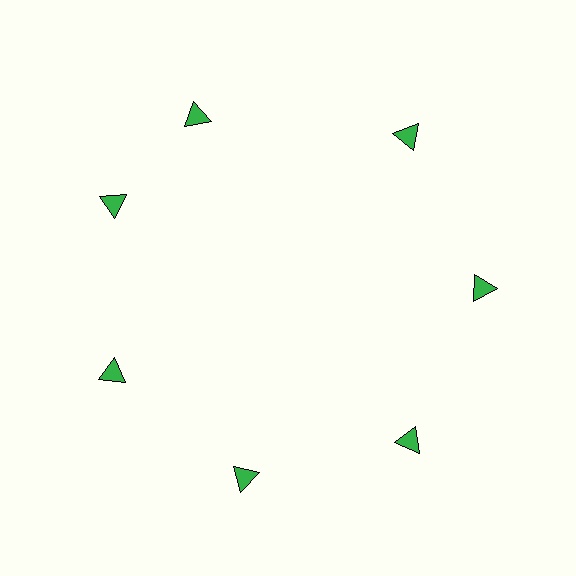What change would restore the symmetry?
The symmetry would be restored by rotating it back into even spacing with its neighbors so that all 7 triangles sit at equal angles and equal distance from the center.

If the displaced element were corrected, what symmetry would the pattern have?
It would have 7-fold rotational symmetry — the pattern would map onto itself every 51 degrees.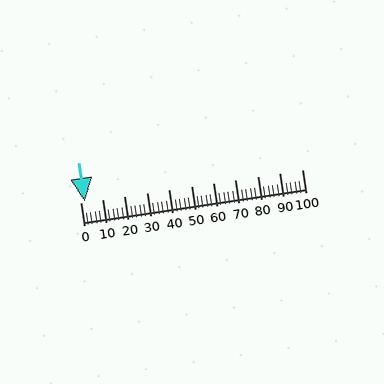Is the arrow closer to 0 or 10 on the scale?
The arrow is closer to 0.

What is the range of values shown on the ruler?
The ruler shows values from 0 to 100.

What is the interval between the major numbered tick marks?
The major tick marks are spaced 10 units apart.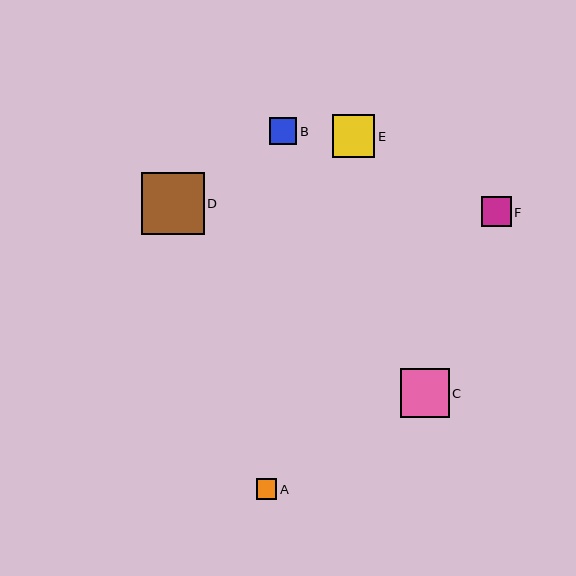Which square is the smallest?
Square A is the smallest with a size of approximately 21 pixels.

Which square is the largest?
Square D is the largest with a size of approximately 62 pixels.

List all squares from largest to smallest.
From largest to smallest: D, C, E, F, B, A.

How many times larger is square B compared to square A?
Square B is approximately 1.3 times the size of square A.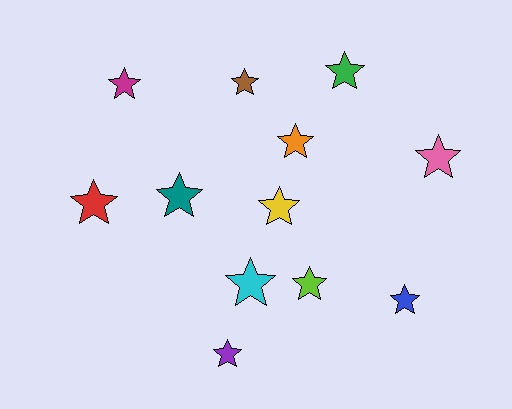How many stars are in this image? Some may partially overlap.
There are 12 stars.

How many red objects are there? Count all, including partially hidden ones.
There is 1 red object.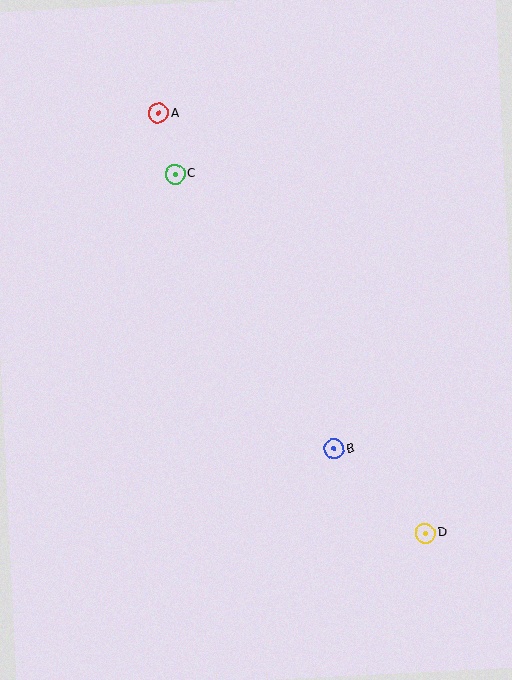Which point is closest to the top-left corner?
Point A is closest to the top-left corner.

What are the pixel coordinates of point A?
Point A is at (158, 113).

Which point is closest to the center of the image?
Point B at (334, 449) is closest to the center.